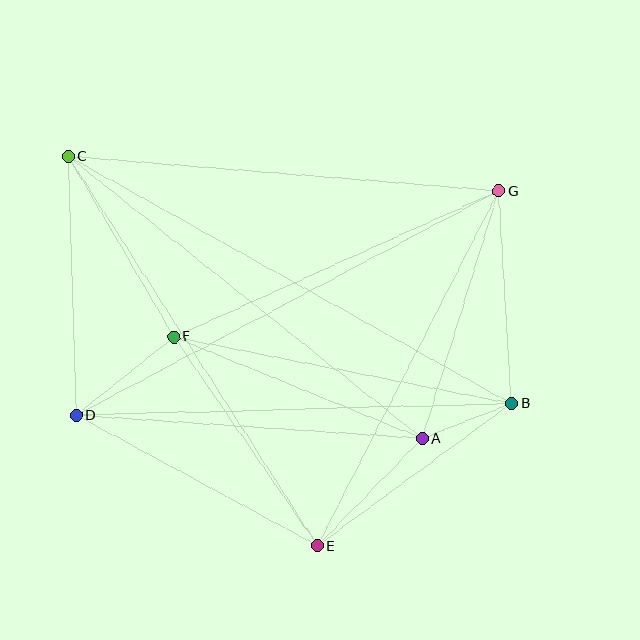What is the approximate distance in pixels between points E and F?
The distance between E and F is approximately 254 pixels.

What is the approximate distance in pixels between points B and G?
The distance between B and G is approximately 213 pixels.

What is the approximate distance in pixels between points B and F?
The distance between B and F is approximately 345 pixels.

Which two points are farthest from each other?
Points B and C are farthest from each other.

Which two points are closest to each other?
Points A and B are closest to each other.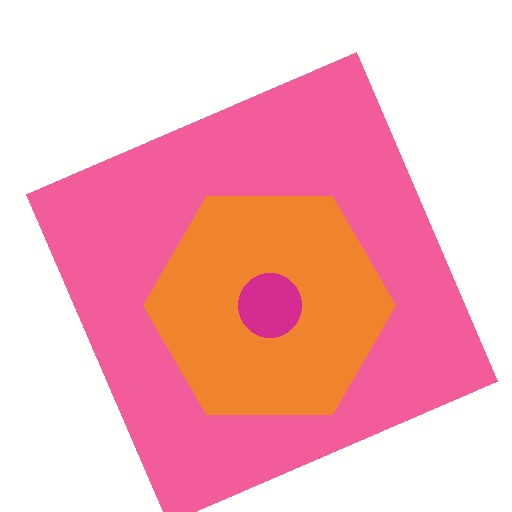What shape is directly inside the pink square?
The orange hexagon.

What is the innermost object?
The magenta circle.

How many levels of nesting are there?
3.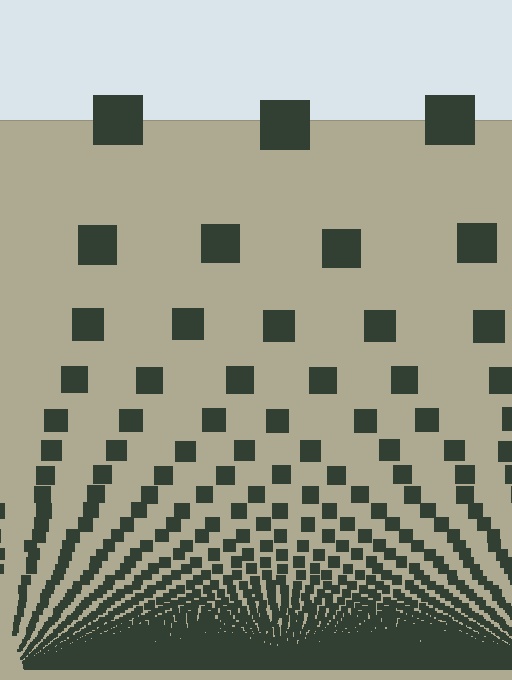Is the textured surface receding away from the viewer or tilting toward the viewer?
The surface appears to tilt toward the viewer. Texture elements get larger and sparser toward the top.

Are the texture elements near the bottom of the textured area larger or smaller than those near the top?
Smaller. The gradient is inverted — elements near the bottom are smaller and denser.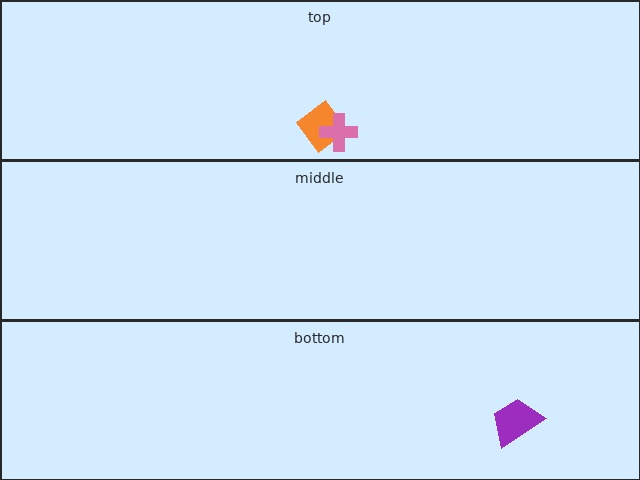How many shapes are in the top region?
2.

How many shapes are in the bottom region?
1.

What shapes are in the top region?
The orange diamond, the pink cross.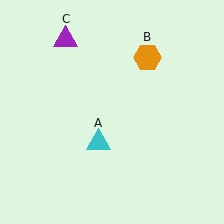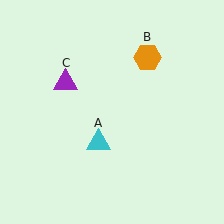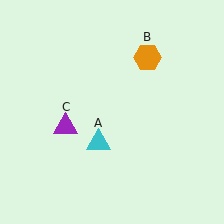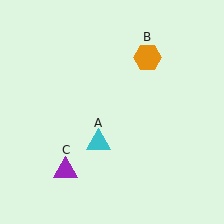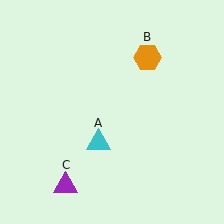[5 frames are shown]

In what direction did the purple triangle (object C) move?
The purple triangle (object C) moved down.